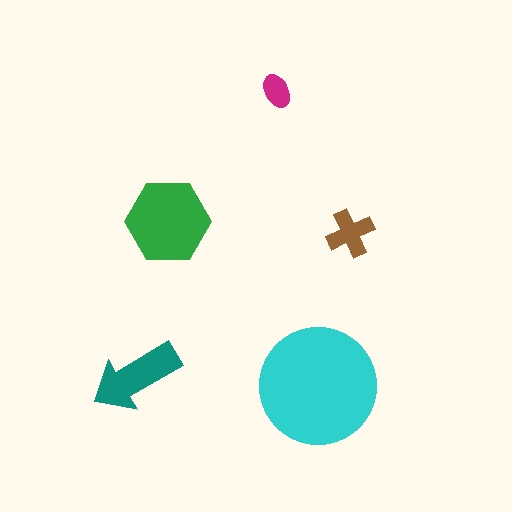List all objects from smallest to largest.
The magenta ellipse, the brown cross, the teal arrow, the green hexagon, the cyan circle.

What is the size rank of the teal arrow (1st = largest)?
3rd.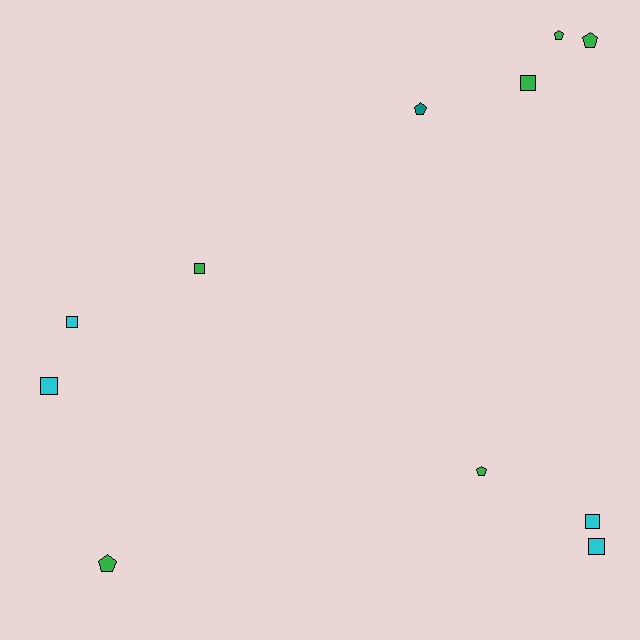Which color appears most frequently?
Green, with 6 objects.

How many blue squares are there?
There are no blue squares.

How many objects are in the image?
There are 11 objects.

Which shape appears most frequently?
Square, with 6 objects.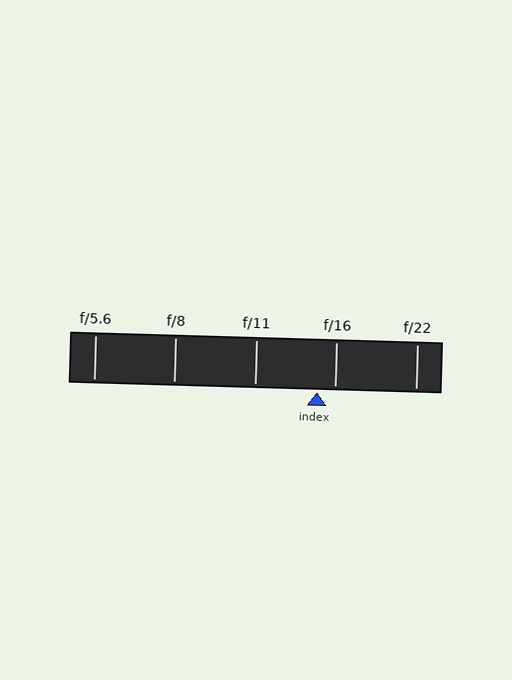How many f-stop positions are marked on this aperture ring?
There are 5 f-stop positions marked.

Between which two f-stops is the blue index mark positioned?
The index mark is between f/11 and f/16.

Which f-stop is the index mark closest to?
The index mark is closest to f/16.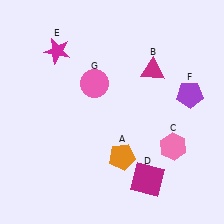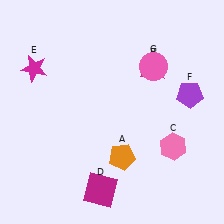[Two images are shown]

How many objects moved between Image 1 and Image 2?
3 objects moved between the two images.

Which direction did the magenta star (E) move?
The magenta star (E) moved left.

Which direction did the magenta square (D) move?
The magenta square (D) moved left.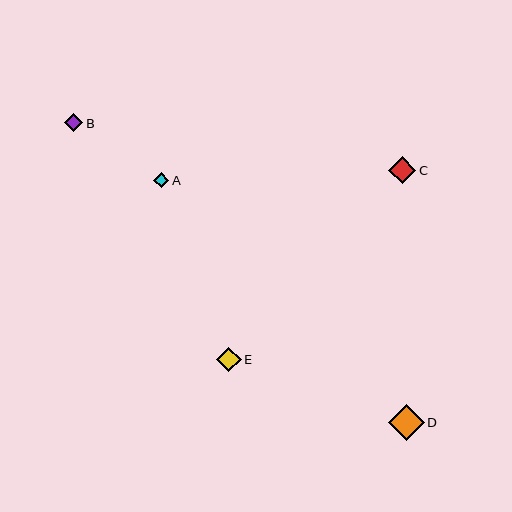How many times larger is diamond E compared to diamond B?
Diamond E is approximately 1.4 times the size of diamond B.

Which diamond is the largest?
Diamond D is the largest with a size of approximately 36 pixels.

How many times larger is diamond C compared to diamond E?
Diamond C is approximately 1.1 times the size of diamond E.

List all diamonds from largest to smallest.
From largest to smallest: D, C, E, B, A.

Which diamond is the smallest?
Diamond A is the smallest with a size of approximately 15 pixels.